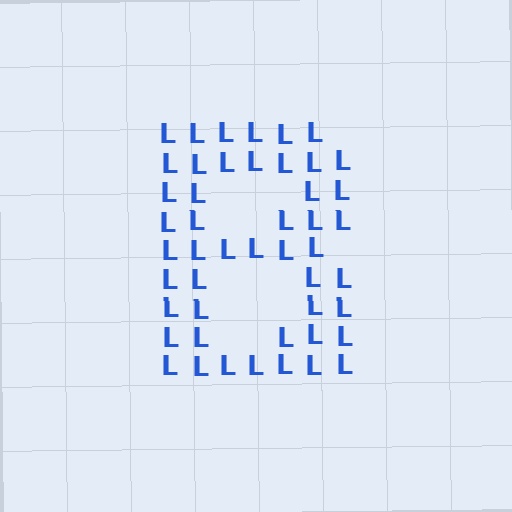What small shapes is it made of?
It is made of small letter L's.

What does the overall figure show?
The overall figure shows the letter B.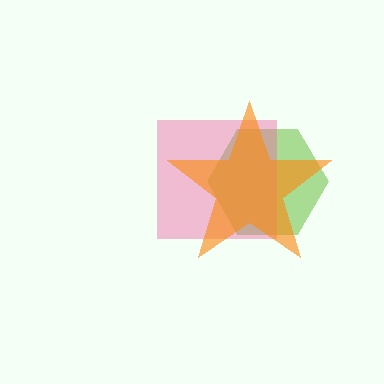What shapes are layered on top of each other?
The layered shapes are: a lime hexagon, a pink square, an orange star.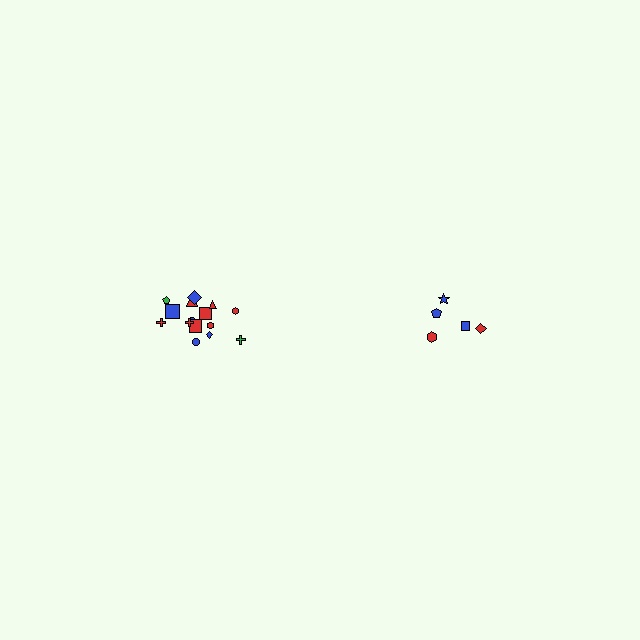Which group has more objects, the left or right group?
The left group.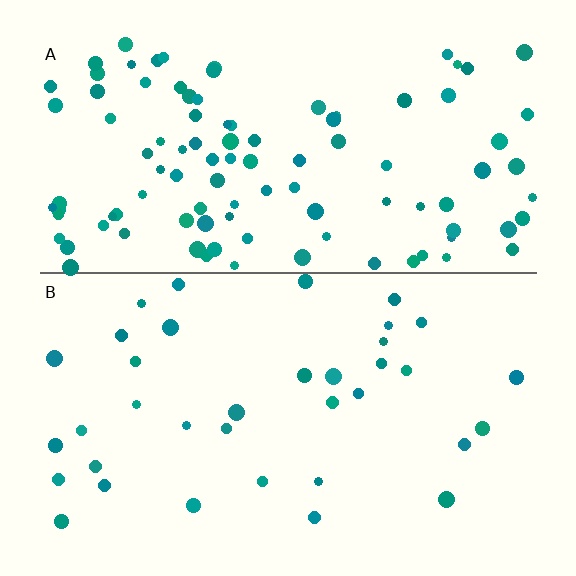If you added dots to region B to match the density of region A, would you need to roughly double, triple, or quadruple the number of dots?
Approximately triple.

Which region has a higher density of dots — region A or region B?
A (the top).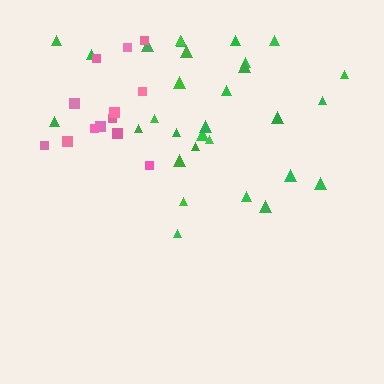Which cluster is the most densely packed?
Pink.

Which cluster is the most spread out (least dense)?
Green.